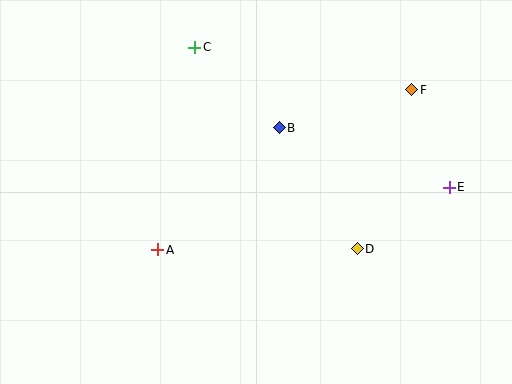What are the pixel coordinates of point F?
Point F is at (412, 90).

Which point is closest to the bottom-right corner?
Point D is closest to the bottom-right corner.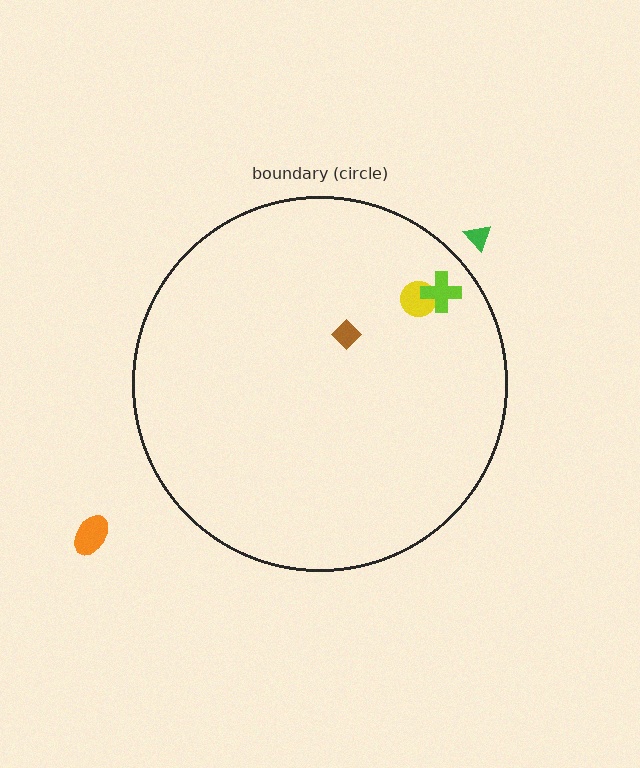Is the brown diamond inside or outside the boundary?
Inside.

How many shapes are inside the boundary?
3 inside, 2 outside.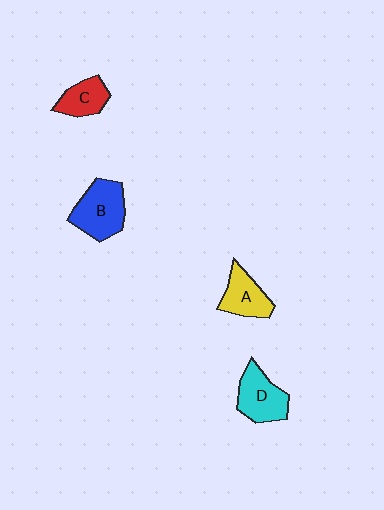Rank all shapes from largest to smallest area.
From largest to smallest: B (blue), D (cyan), A (yellow), C (red).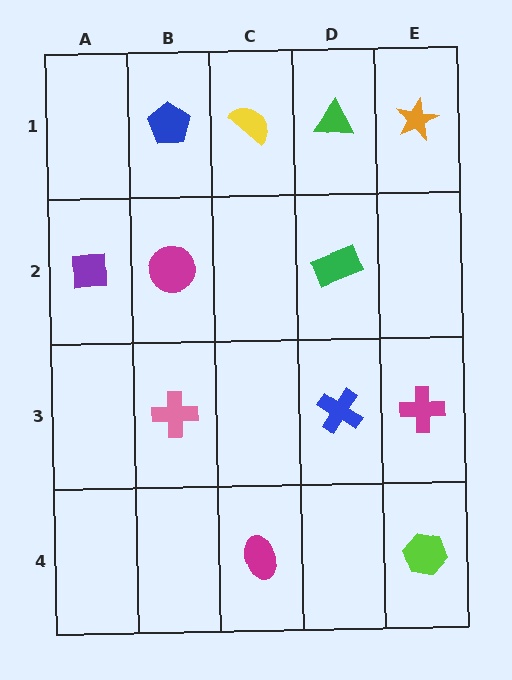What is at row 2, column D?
A green rectangle.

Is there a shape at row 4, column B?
No, that cell is empty.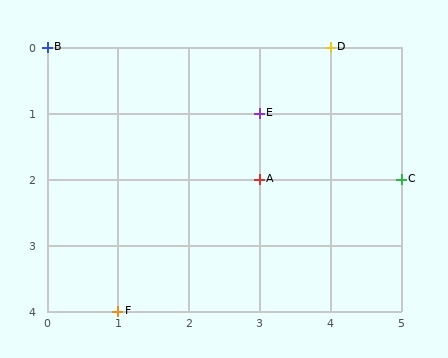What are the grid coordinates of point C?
Point C is at grid coordinates (5, 2).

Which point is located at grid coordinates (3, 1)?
Point E is at (3, 1).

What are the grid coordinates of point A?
Point A is at grid coordinates (3, 2).